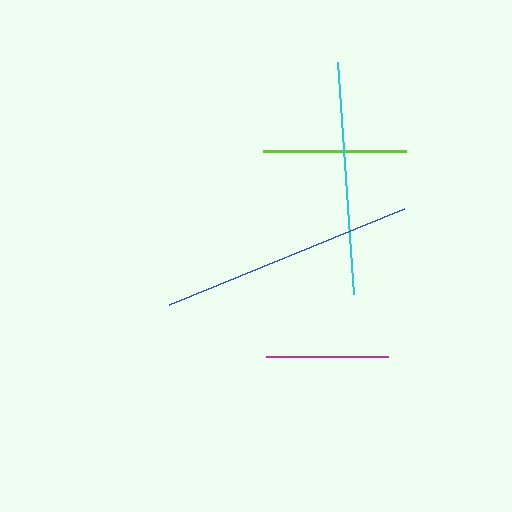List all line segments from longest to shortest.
From longest to shortest: blue, cyan, lime, magenta.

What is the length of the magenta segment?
The magenta segment is approximately 122 pixels long.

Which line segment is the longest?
The blue line is the longest at approximately 255 pixels.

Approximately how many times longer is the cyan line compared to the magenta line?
The cyan line is approximately 1.9 times the length of the magenta line.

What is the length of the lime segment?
The lime segment is approximately 144 pixels long.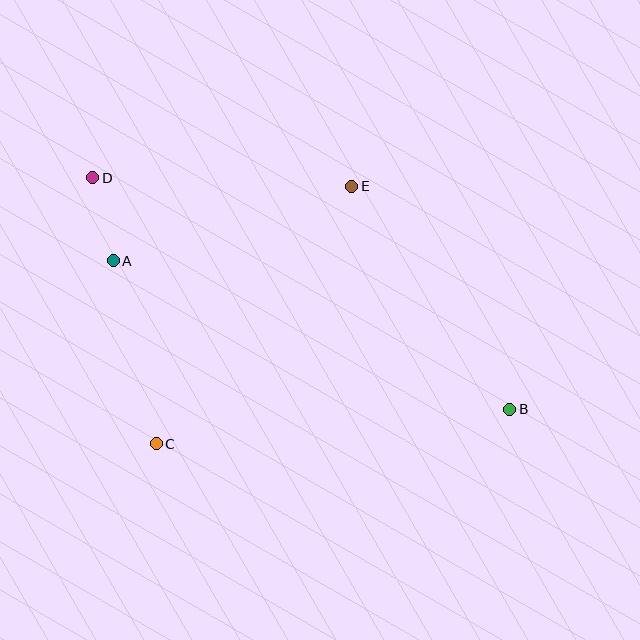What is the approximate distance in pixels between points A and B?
The distance between A and B is approximately 423 pixels.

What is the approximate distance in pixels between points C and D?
The distance between C and D is approximately 273 pixels.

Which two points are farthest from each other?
Points B and D are farthest from each other.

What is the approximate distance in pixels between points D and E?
The distance between D and E is approximately 259 pixels.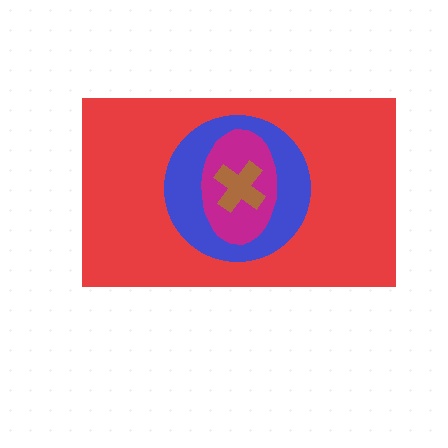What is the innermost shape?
The brown cross.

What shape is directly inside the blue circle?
The magenta ellipse.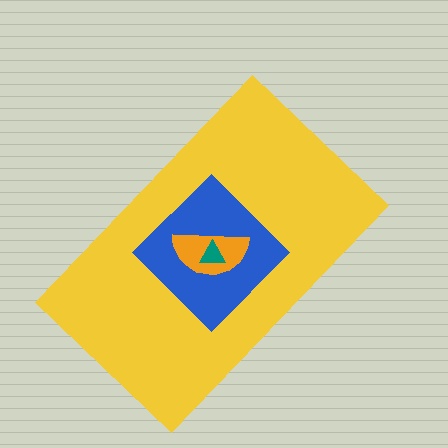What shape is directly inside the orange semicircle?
The teal triangle.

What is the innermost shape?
The teal triangle.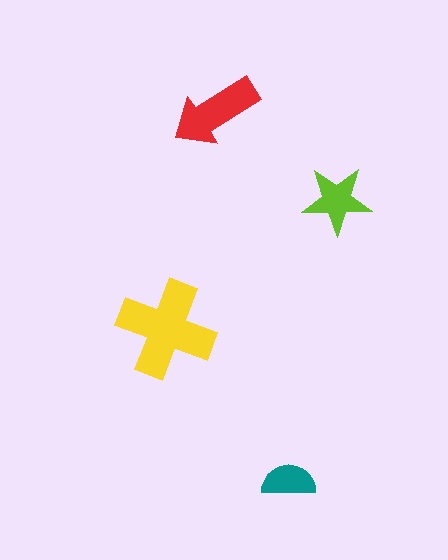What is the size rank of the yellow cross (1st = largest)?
1st.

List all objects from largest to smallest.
The yellow cross, the red arrow, the lime star, the teal semicircle.